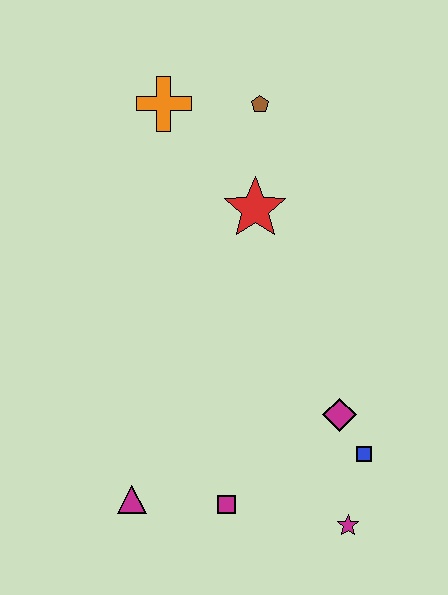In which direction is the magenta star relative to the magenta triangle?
The magenta star is to the right of the magenta triangle.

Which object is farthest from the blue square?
The orange cross is farthest from the blue square.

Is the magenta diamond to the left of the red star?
No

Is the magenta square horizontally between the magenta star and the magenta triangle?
Yes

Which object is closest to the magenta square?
The magenta triangle is closest to the magenta square.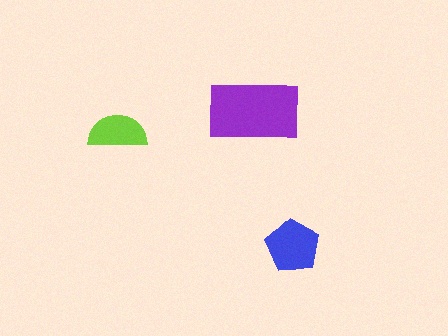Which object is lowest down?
The blue pentagon is bottommost.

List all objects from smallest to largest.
The lime semicircle, the blue pentagon, the purple rectangle.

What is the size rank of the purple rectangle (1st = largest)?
1st.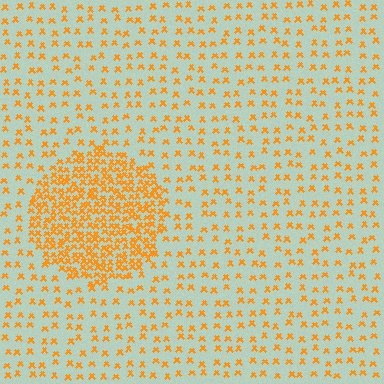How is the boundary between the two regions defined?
The boundary is defined by a change in element density (approximately 3.0x ratio). All elements are the same color, size, and shape.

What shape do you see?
I see a circle.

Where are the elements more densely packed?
The elements are more densely packed inside the circle boundary.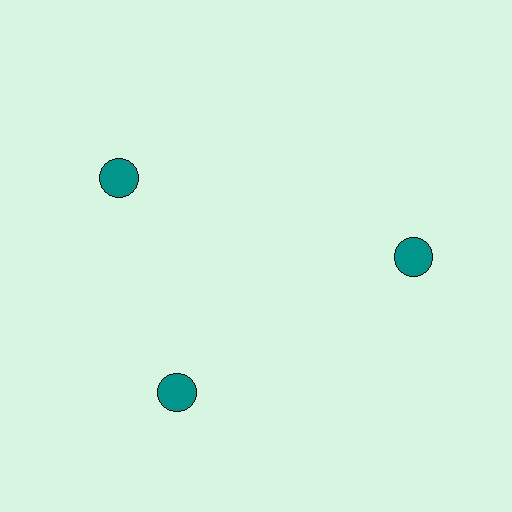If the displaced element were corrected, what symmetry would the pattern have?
It would have 3-fold rotational symmetry — the pattern would map onto itself every 120 degrees.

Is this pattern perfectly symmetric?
No. The 3 teal circles are arranged in a ring, but one element near the 11 o'clock position is rotated out of alignment along the ring, breaking the 3-fold rotational symmetry.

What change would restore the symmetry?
The symmetry would be restored by rotating it back into even spacing with its neighbors so that all 3 circles sit at equal angles and equal distance from the center.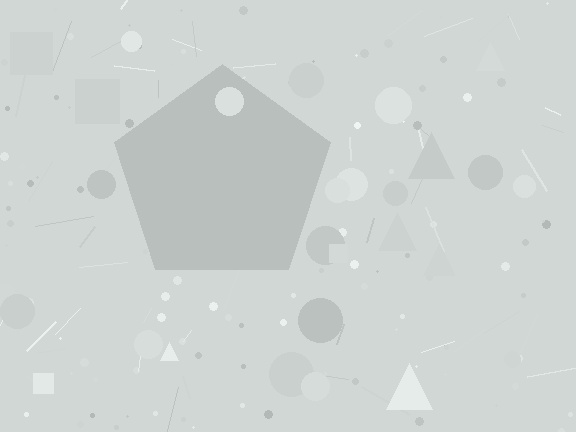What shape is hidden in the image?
A pentagon is hidden in the image.